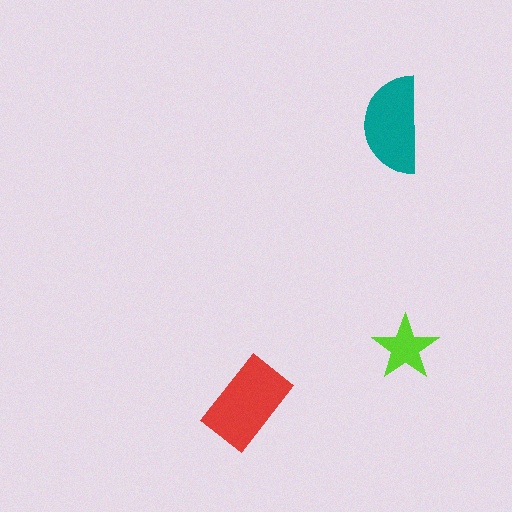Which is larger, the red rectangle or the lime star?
The red rectangle.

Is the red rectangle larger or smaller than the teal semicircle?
Larger.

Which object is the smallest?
The lime star.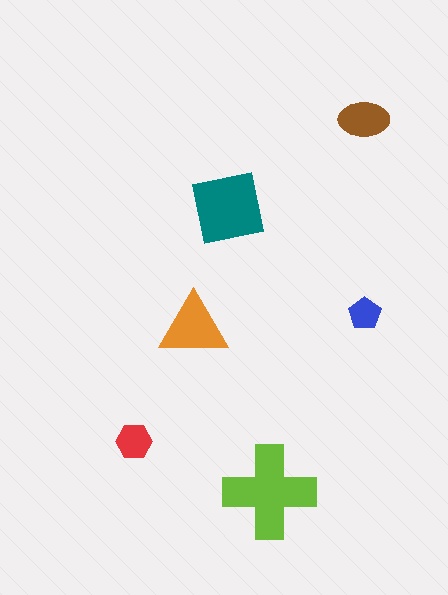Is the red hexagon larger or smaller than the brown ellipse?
Smaller.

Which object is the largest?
The lime cross.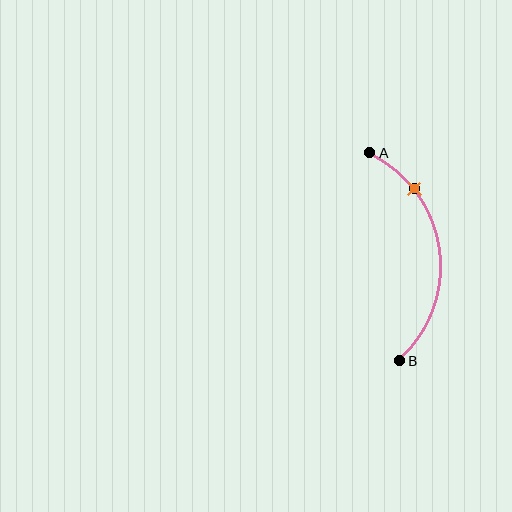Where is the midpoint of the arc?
The arc midpoint is the point on the curve farthest from the straight line joining A and B. It sits to the right of that line.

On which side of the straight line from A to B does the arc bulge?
The arc bulges to the right of the straight line connecting A and B.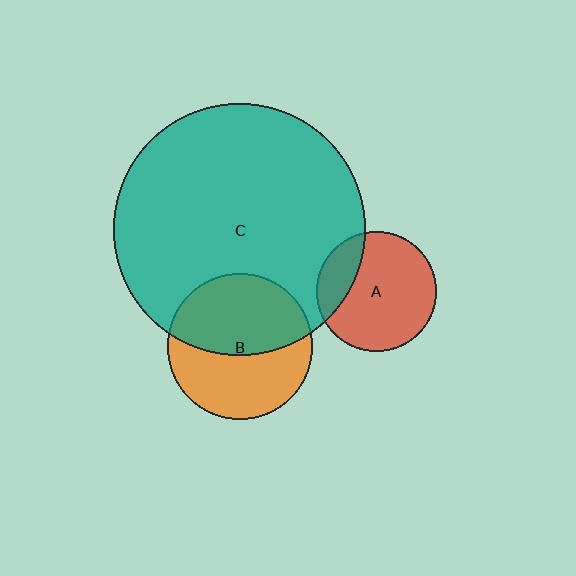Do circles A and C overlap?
Yes.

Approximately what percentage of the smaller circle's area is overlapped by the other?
Approximately 20%.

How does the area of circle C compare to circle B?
Approximately 3.0 times.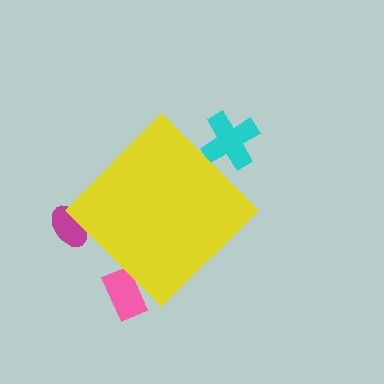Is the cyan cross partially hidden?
Yes, the cyan cross is partially hidden behind the yellow diamond.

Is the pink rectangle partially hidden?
Yes, the pink rectangle is partially hidden behind the yellow diamond.